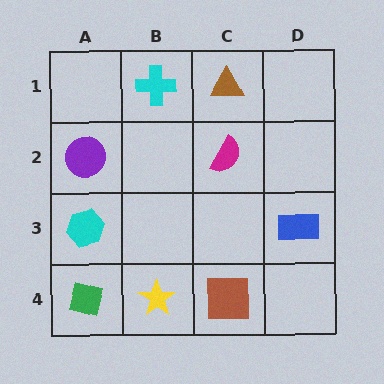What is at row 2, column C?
A magenta semicircle.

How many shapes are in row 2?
2 shapes.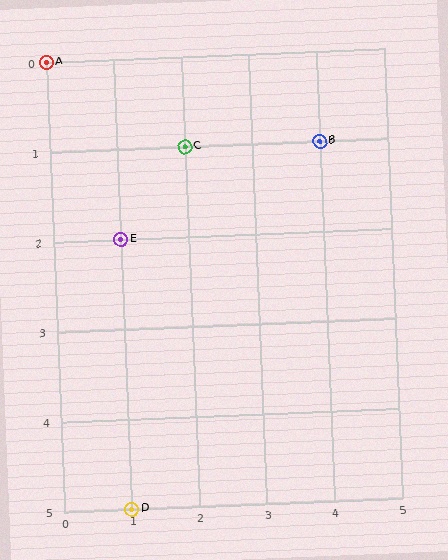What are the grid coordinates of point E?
Point E is at grid coordinates (1, 2).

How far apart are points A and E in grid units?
Points A and E are 1 column and 2 rows apart (about 2.2 grid units diagonally).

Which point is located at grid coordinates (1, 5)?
Point D is at (1, 5).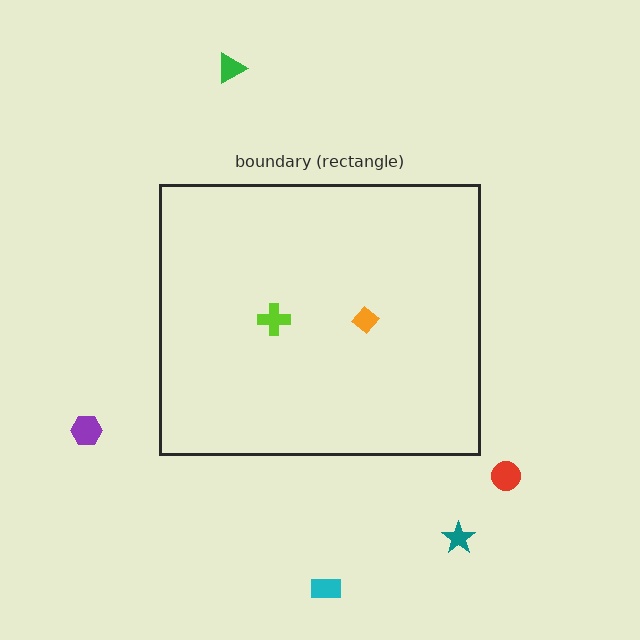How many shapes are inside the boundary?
2 inside, 5 outside.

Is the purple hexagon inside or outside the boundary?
Outside.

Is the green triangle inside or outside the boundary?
Outside.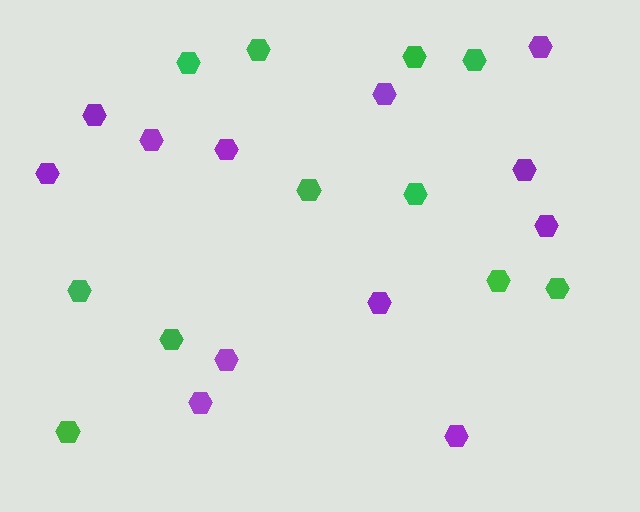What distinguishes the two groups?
There are 2 groups: one group of green hexagons (11) and one group of purple hexagons (12).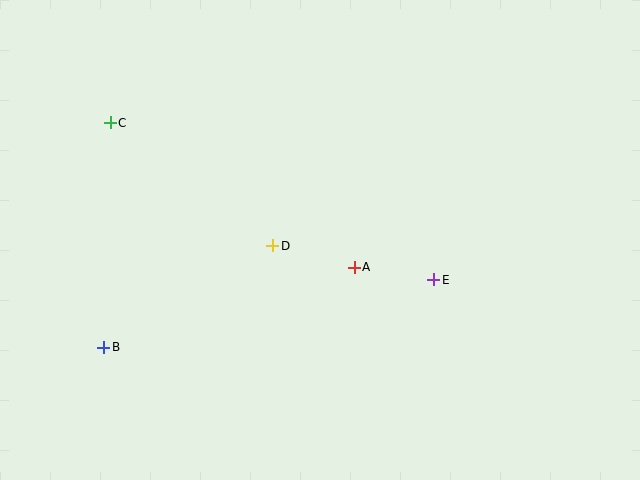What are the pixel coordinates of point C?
Point C is at (110, 123).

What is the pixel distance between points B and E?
The distance between B and E is 337 pixels.